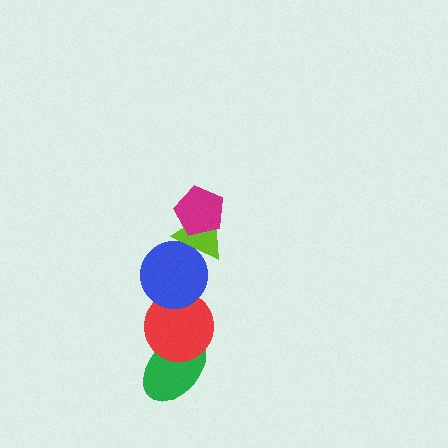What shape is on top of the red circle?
The blue circle is on top of the red circle.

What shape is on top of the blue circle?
The lime triangle is on top of the blue circle.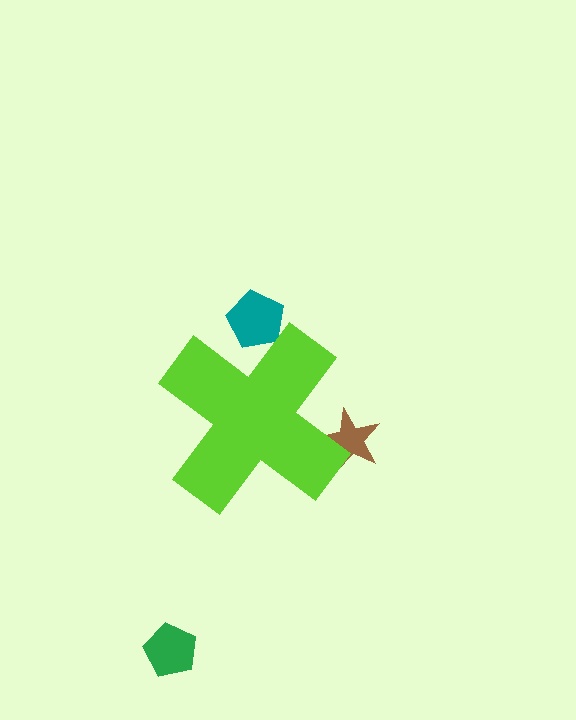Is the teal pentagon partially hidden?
Yes, the teal pentagon is partially hidden behind the lime cross.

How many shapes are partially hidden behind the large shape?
2 shapes are partially hidden.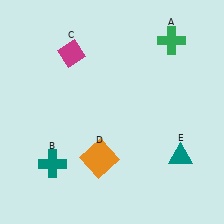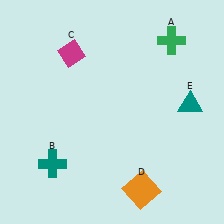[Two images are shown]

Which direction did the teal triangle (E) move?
The teal triangle (E) moved up.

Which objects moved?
The objects that moved are: the orange square (D), the teal triangle (E).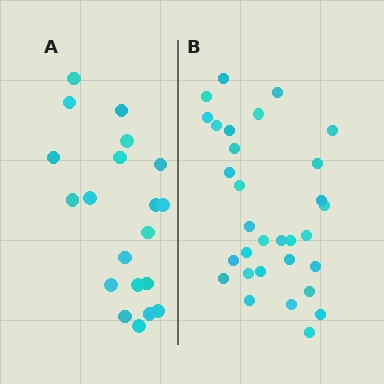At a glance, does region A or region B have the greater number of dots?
Region B (the right region) has more dots.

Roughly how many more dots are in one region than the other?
Region B has roughly 12 or so more dots than region A.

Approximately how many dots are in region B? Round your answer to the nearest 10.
About 30 dots. (The exact count is 31, which rounds to 30.)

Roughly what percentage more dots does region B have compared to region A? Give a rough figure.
About 55% more.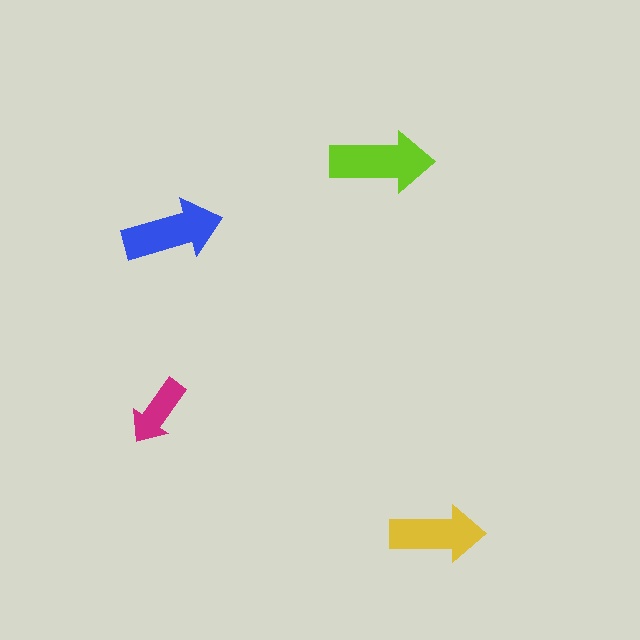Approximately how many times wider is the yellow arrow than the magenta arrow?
About 1.5 times wider.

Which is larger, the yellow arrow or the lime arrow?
The lime one.